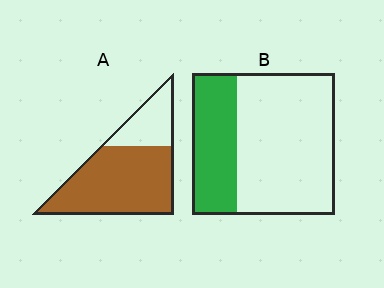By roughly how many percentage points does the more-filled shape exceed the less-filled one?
By roughly 40 percentage points (A over B).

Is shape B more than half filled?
No.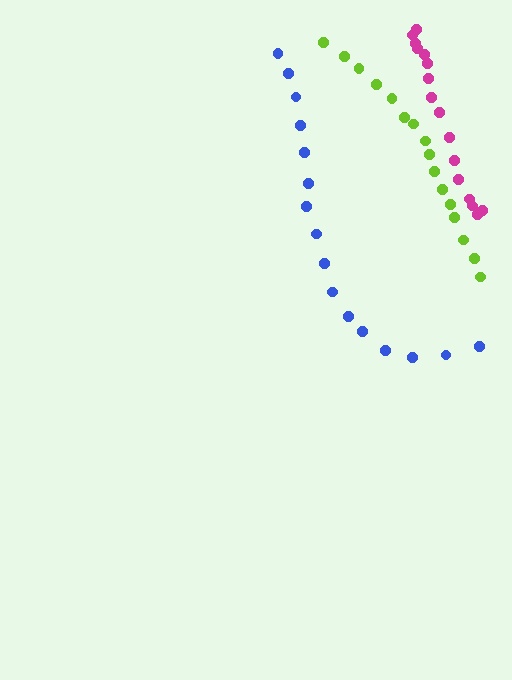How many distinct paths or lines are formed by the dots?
There are 3 distinct paths.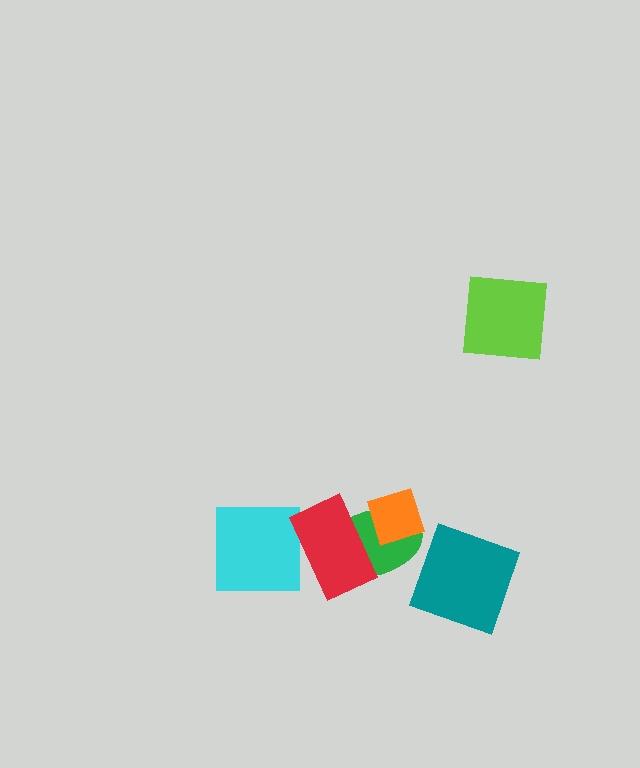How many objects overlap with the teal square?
0 objects overlap with the teal square.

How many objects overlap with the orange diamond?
2 objects overlap with the orange diamond.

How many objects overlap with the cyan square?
1 object overlaps with the cyan square.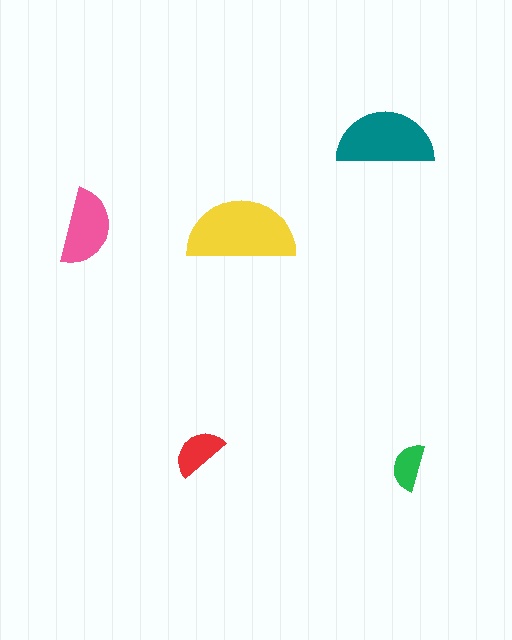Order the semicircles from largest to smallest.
the yellow one, the teal one, the pink one, the red one, the green one.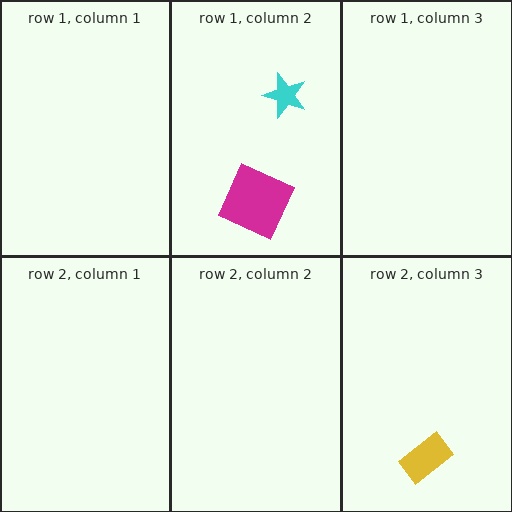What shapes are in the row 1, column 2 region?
The magenta square, the cyan star.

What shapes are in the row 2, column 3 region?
The yellow rectangle.